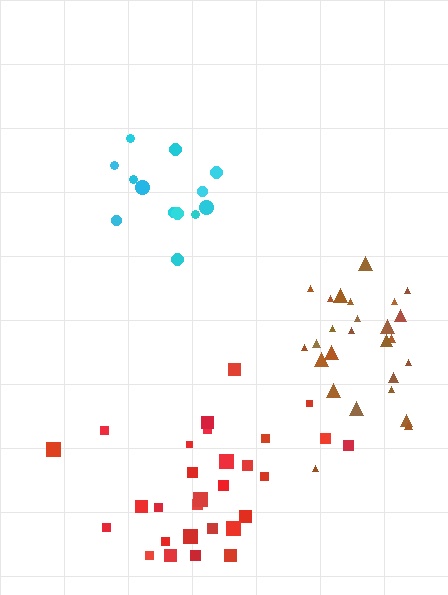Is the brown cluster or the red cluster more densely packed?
Brown.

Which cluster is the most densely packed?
Brown.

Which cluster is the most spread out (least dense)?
Red.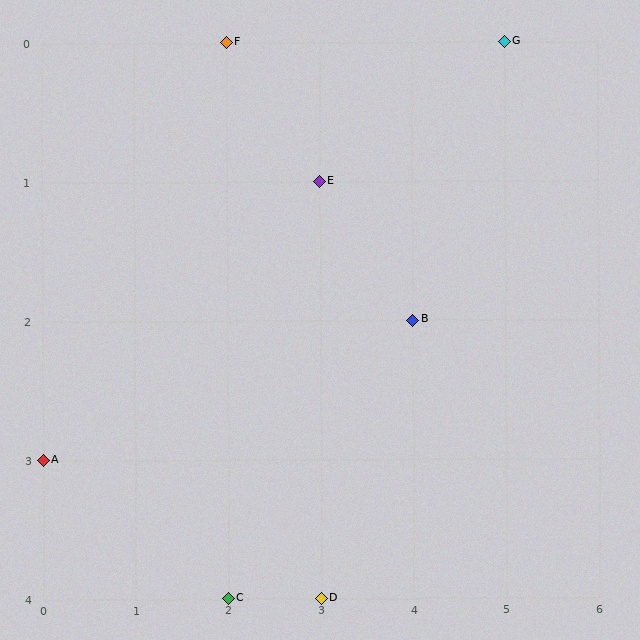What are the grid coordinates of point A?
Point A is at grid coordinates (0, 3).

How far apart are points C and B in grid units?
Points C and B are 2 columns and 2 rows apart (about 2.8 grid units diagonally).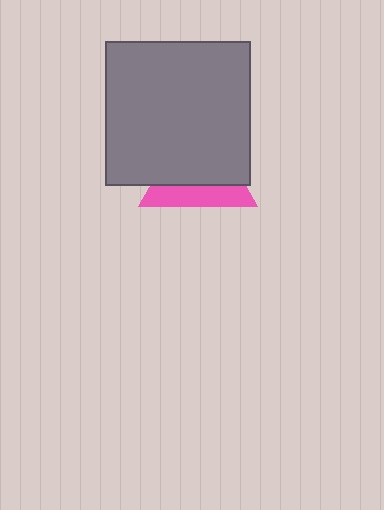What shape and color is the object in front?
The object in front is a gray square.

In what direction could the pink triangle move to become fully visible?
The pink triangle could move down. That would shift it out from behind the gray square entirely.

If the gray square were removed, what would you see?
You would see the complete pink triangle.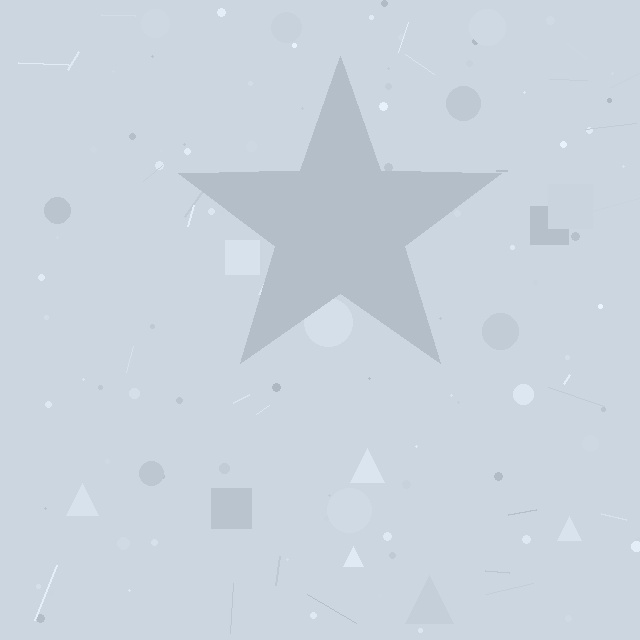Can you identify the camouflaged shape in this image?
The camouflaged shape is a star.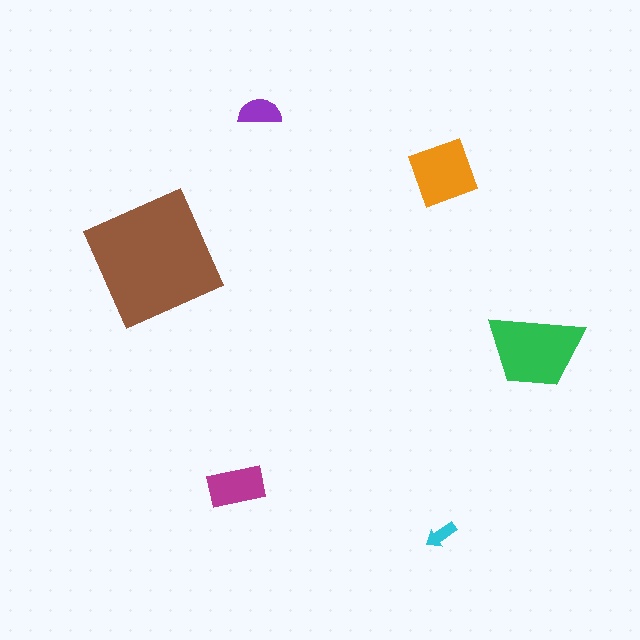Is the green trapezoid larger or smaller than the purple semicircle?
Larger.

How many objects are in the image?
There are 6 objects in the image.